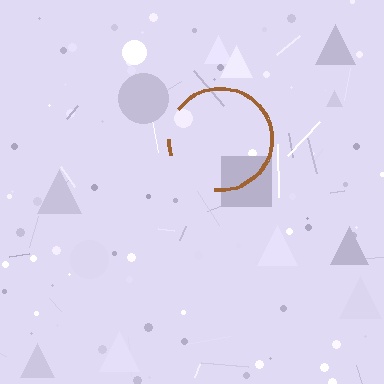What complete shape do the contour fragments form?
The contour fragments form a circle.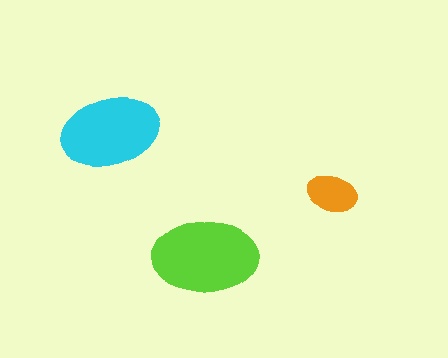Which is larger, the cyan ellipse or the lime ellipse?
The lime one.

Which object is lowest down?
The lime ellipse is bottommost.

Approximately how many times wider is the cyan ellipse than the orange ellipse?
About 2 times wider.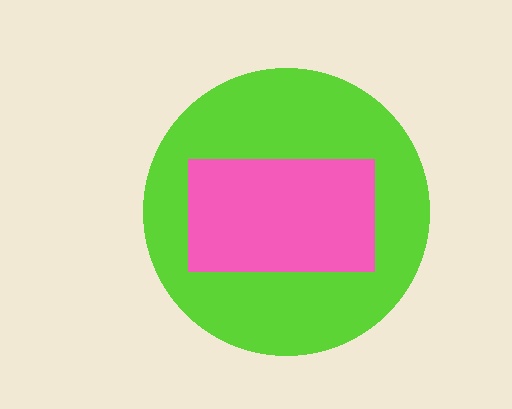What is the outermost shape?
The lime circle.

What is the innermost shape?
The pink rectangle.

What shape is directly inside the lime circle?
The pink rectangle.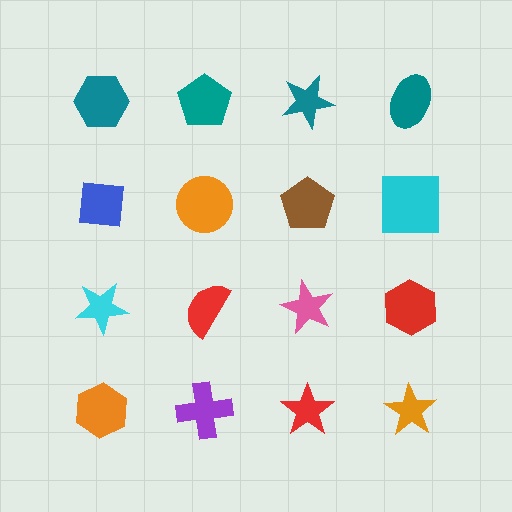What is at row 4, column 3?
A red star.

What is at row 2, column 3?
A brown pentagon.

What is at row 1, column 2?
A teal pentagon.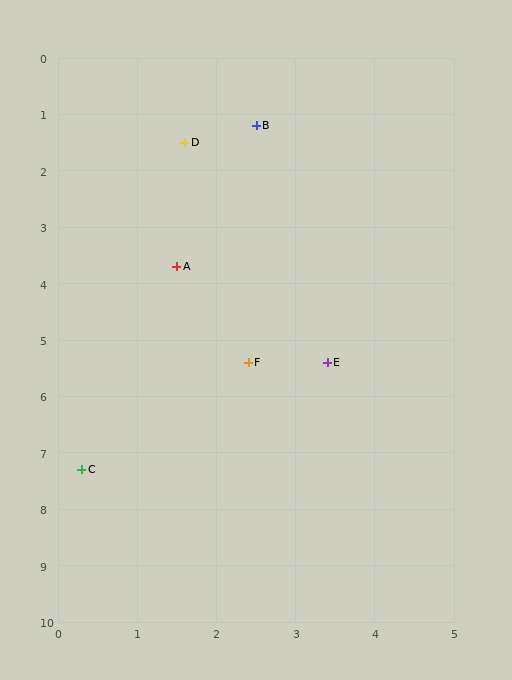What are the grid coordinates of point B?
Point B is at approximately (2.5, 1.2).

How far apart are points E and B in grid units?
Points E and B are about 4.3 grid units apart.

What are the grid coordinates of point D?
Point D is at approximately (1.6, 1.5).